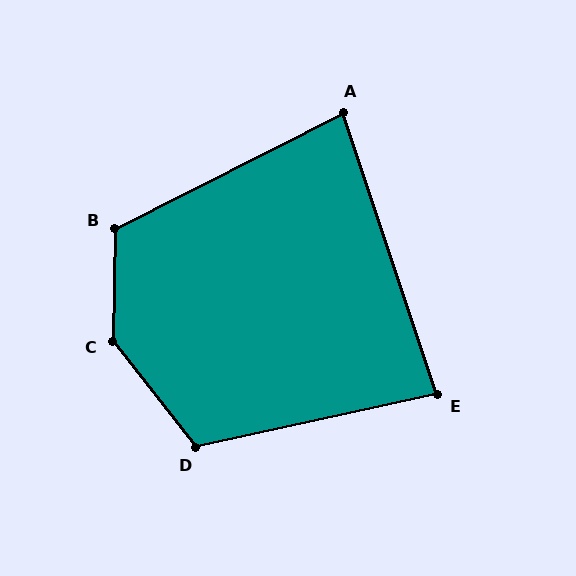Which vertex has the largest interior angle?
C, at approximately 141 degrees.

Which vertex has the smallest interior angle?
A, at approximately 82 degrees.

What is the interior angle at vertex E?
Approximately 84 degrees (acute).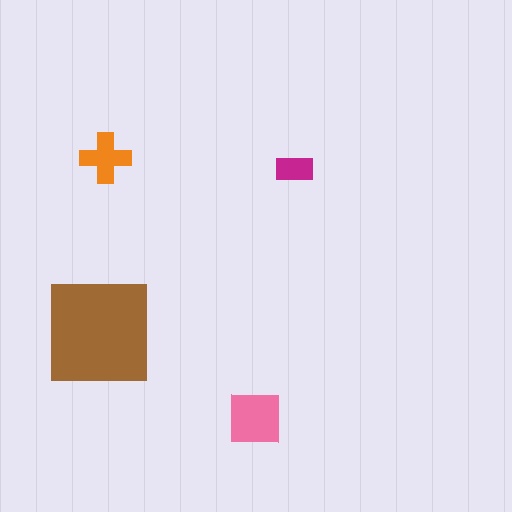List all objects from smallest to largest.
The magenta rectangle, the orange cross, the pink square, the brown square.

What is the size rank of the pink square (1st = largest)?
2nd.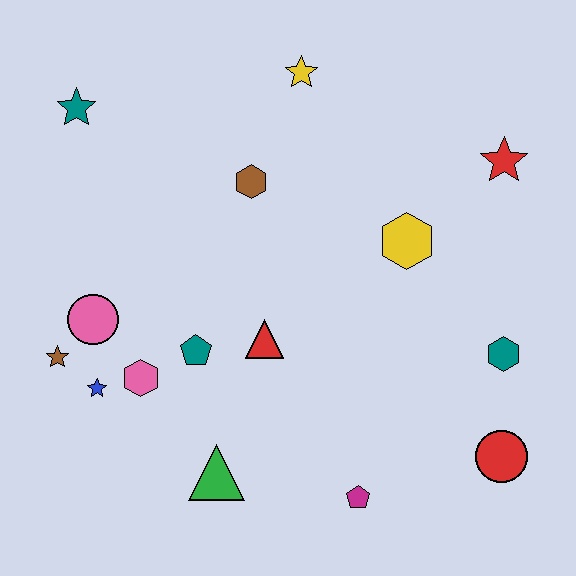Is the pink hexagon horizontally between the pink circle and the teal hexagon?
Yes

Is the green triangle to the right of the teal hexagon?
No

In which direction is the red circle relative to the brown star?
The red circle is to the right of the brown star.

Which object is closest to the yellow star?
The brown hexagon is closest to the yellow star.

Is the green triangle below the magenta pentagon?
No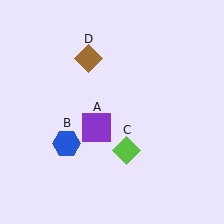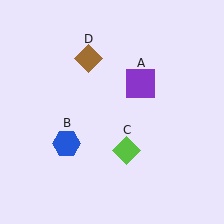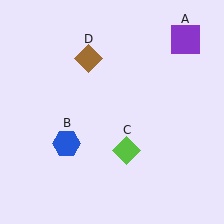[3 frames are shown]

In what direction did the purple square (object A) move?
The purple square (object A) moved up and to the right.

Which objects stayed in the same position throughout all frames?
Blue hexagon (object B) and lime diamond (object C) and brown diamond (object D) remained stationary.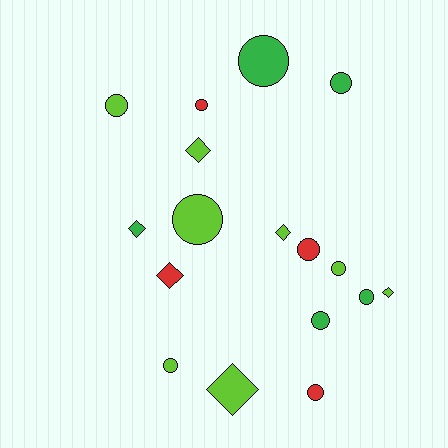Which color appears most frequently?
Lime, with 8 objects.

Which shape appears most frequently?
Circle, with 11 objects.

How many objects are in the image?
There are 17 objects.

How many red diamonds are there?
There is 1 red diamond.